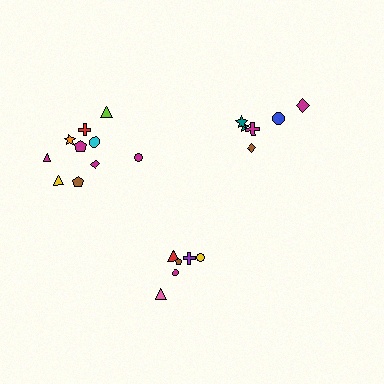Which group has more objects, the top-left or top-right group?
The top-left group.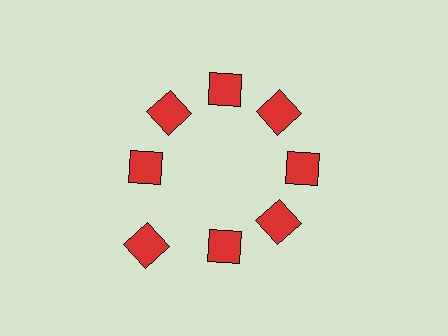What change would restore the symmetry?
The symmetry would be restored by moving it inward, back onto the ring so that all 8 diamonds sit at equal angles and equal distance from the center.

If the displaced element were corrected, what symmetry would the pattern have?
It would have 8-fold rotational symmetry — the pattern would map onto itself every 45 degrees.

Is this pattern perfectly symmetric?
No. The 8 red diamonds are arranged in a ring, but one element near the 8 o'clock position is pushed outward from the center, breaking the 8-fold rotational symmetry.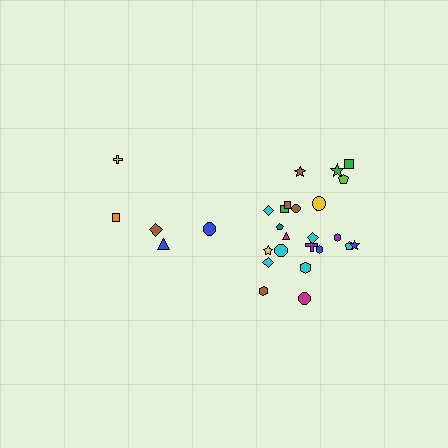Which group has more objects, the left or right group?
The right group.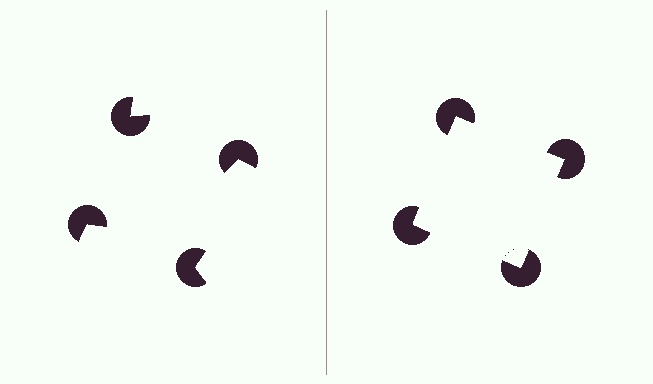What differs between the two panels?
The pac-man discs are positioned identically on both sides; only the wedge orientations differ. On the right they align to a square; on the left they are misaligned.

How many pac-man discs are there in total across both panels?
8 — 4 on each side.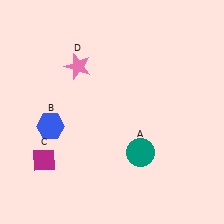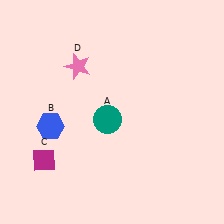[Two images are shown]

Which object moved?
The teal circle (A) moved left.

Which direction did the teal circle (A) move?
The teal circle (A) moved left.